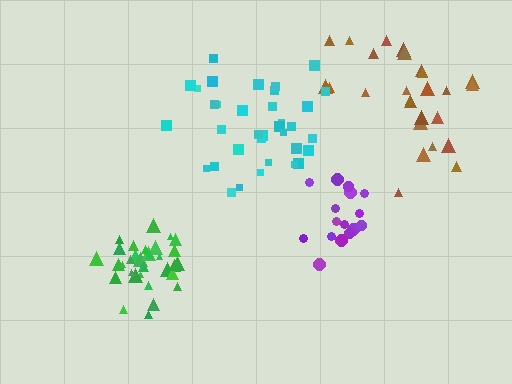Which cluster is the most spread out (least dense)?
Brown.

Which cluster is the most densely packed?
Green.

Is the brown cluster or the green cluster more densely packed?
Green.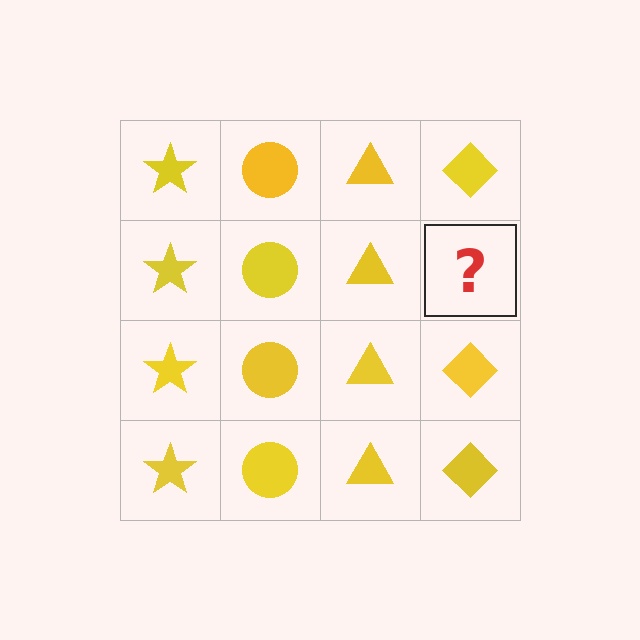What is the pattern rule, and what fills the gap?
The rule is that each column has a consistent shape. The gap should be filled with a yellow diamond.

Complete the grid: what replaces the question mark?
The question mark should be replaced with a yellow diamond.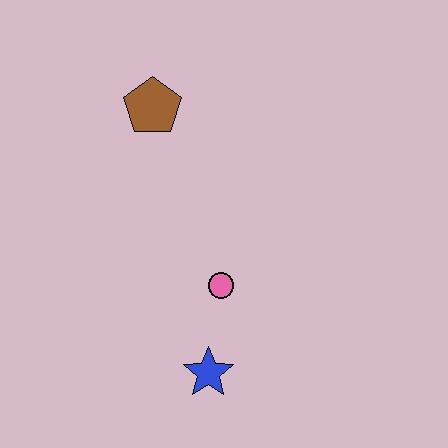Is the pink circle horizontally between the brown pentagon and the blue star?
No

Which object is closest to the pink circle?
The blue star is closest to the pink circle.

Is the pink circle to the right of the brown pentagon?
Yes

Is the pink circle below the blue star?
No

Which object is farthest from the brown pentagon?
The blue star is farthest from the brown pentagon.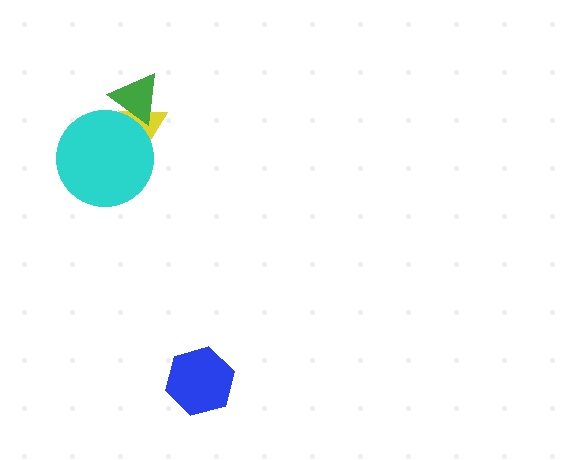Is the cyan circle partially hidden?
Yes, it is partially covered by another shape.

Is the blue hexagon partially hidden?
No, no other shape covers it.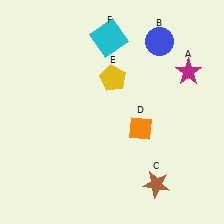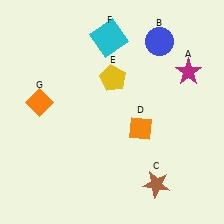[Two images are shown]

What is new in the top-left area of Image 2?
An orange diamond (G) was added in the top-left area of Image 2.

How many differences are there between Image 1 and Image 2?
There is 1 difference between the two images.